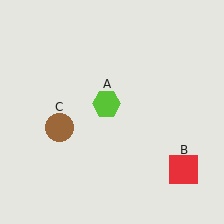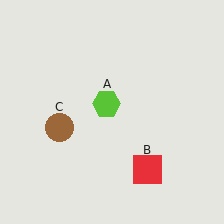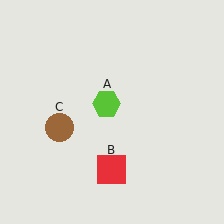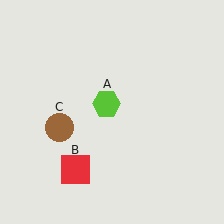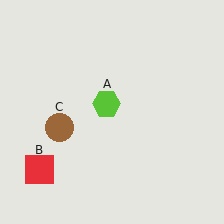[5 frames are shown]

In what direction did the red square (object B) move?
The red square (object B) moved left.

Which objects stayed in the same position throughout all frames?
Lime hexagon (object A) and brown circle (object C) remained stationary.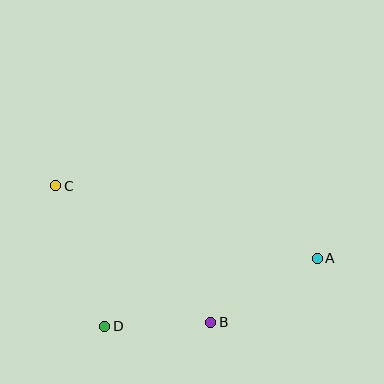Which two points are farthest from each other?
Points A and C are farthest from each other.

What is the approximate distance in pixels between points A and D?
The distance between A and D is approximately 223 pixels.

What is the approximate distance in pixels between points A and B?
The distance between A and B is approximately 125 pixels.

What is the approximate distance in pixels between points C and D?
The distance between C and D is approximately 149 pixels.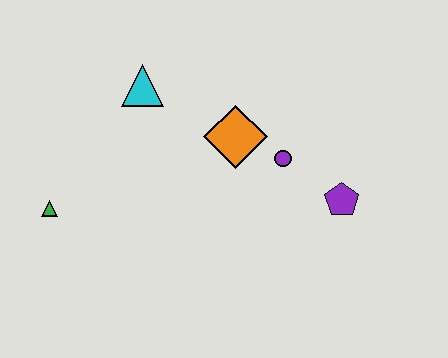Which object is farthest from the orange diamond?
The green triangle is farthest from the orange diamond.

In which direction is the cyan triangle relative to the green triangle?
The cyan triangle is above the green triangle.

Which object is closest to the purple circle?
The orange diamond is closest to the purple circle.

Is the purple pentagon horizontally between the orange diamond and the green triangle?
No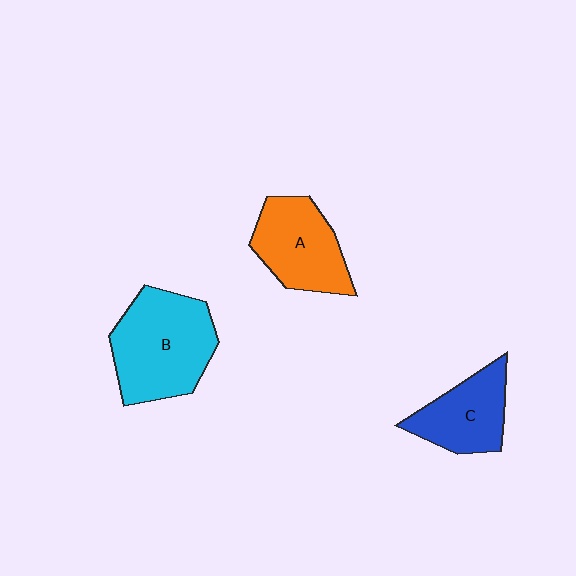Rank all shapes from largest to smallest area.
From largest to smallest: B (cyan), A (orange), C (blue).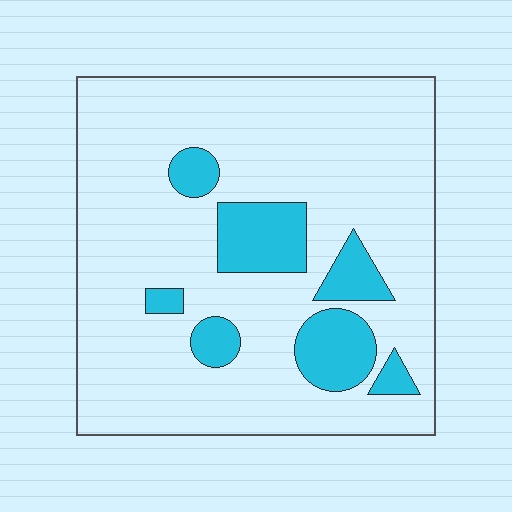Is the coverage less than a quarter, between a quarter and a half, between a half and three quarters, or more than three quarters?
Less than a quarter.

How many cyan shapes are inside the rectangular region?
7.